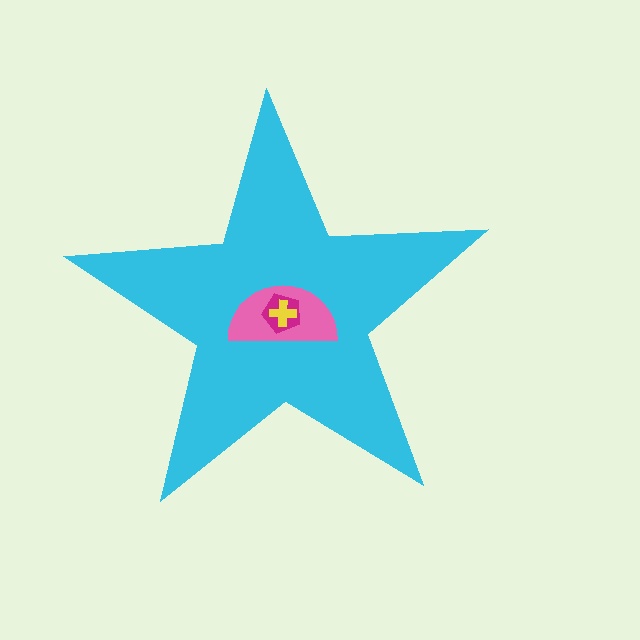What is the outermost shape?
The cyan star.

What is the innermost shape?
The yellow cross.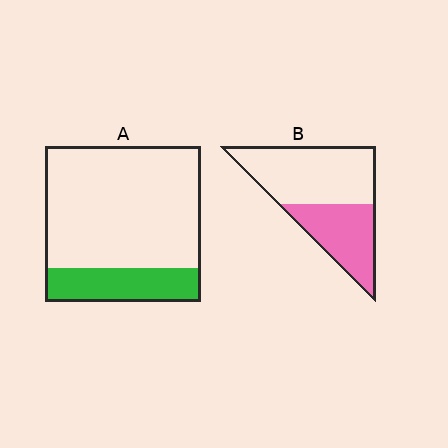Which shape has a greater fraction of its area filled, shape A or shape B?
Shape B.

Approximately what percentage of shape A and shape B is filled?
A is approximately 20% and B is approximately 40%.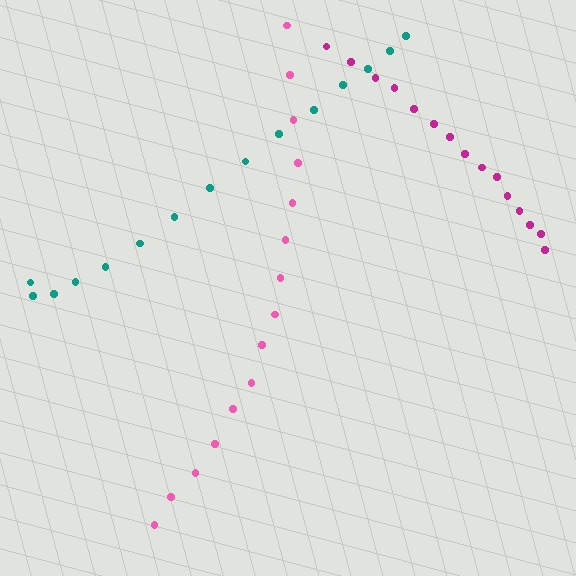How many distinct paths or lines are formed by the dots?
There are 3 distinct paths.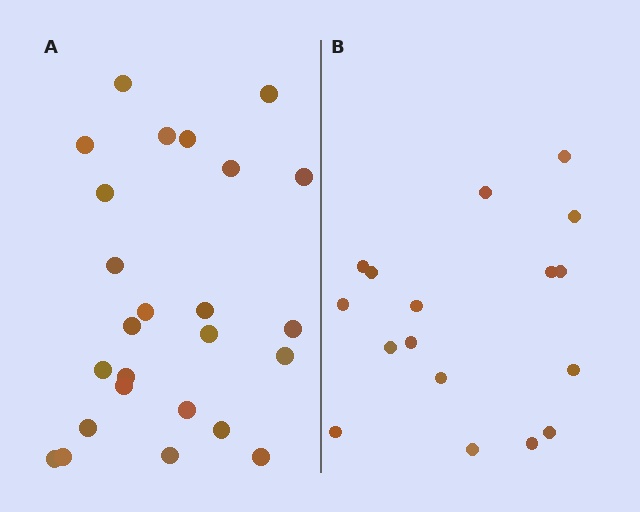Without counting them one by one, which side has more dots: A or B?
Region A (the left region) has more dots.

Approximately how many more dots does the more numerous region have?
Region A has roughly 8 or so more dots than region B.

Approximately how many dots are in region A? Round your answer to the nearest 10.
About 20 dots. (The exact count is 25, which rounds to 20.)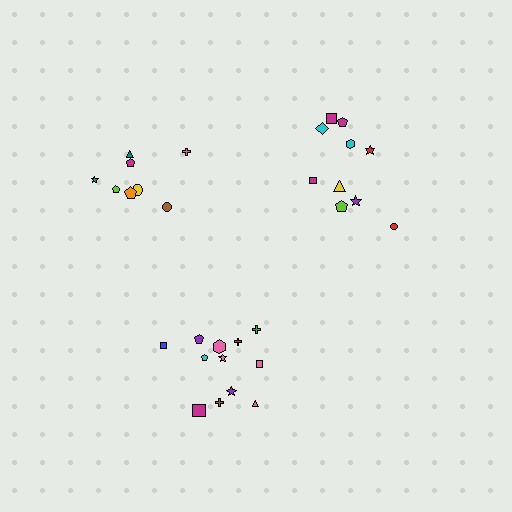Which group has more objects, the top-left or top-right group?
The top-right group.